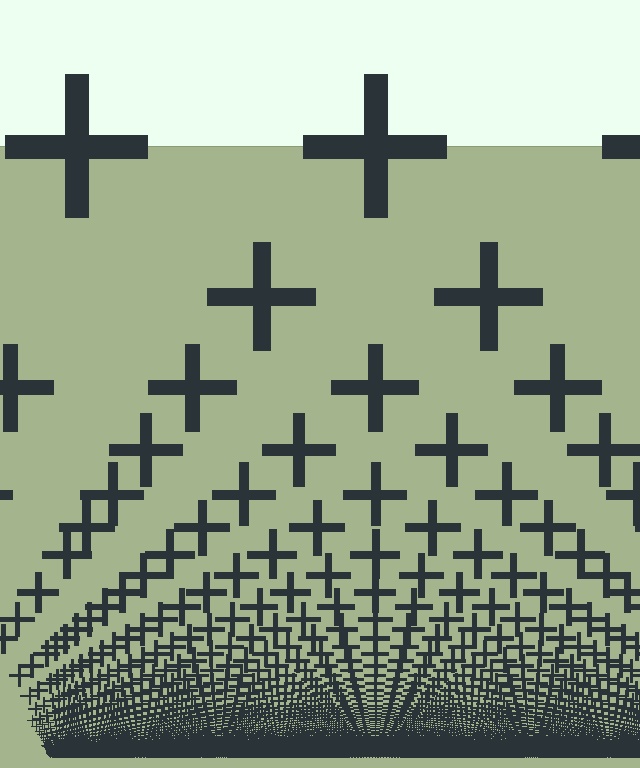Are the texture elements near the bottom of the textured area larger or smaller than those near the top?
Smaller. The gradient is inverted — elements near the bottom are smaller and denser.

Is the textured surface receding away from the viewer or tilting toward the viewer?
The surface appears to tilt toward the viewer. Texture elements get larger and sparser toward the top.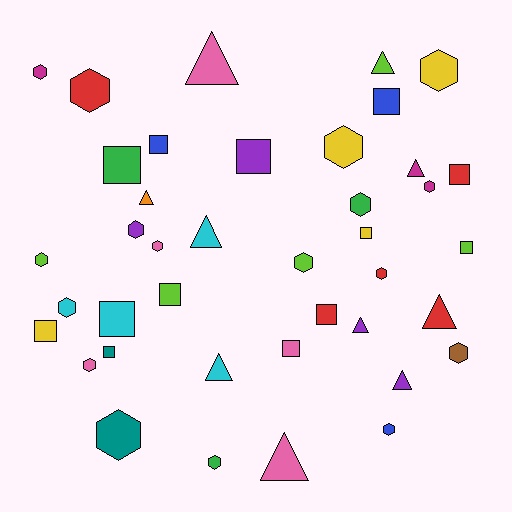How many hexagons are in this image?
There are 17 hexagons.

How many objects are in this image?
There are 40 objects.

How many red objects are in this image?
There are 5 red objects.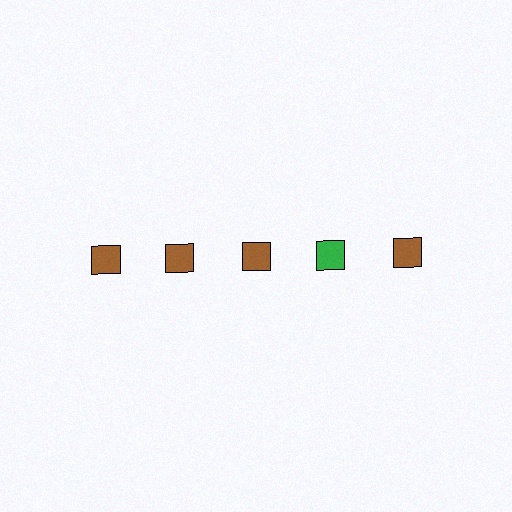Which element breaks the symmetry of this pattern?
The green square in the top row, second from right column breaks the symmetry. All other shapes are brown squares.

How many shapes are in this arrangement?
There are 5 shapes arranged in a grid pattern.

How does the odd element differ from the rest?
It has a different color: green instead of brown.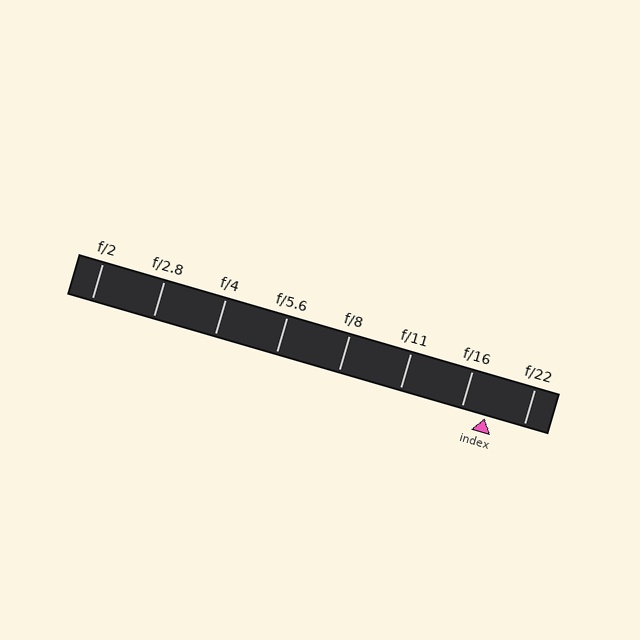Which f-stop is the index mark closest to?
The index mark is closest to f/16.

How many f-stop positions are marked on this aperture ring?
There are 8 f-stop positions marked.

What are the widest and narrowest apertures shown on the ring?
The widest aperture shown is f/2 and the narrowest is f/22.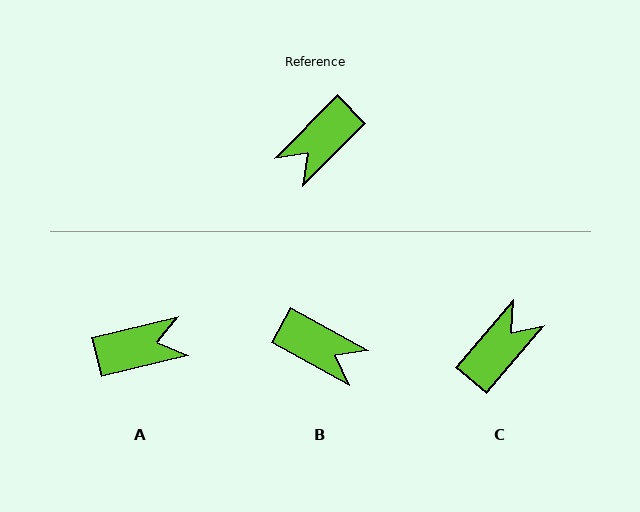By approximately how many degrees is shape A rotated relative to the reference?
Approximately 148 degrees counter-clockwise.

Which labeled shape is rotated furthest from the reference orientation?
C, about 175 degrees away.